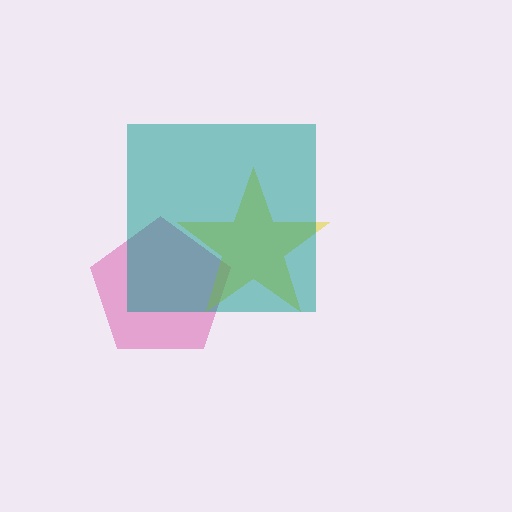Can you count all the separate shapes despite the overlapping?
Yes, there are 3 separate shapes.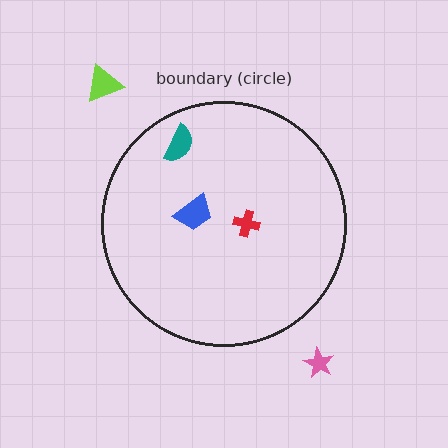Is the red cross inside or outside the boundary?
Inside.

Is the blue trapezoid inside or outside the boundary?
Inside.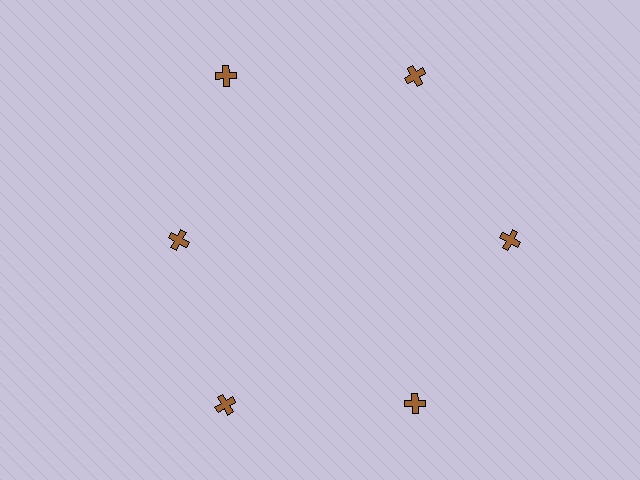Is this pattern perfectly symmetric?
No. The 6 brown crosses are arranged in a ring, but one element near the 9 o'clock position is pulled inward toward the center, breaking the 6-fold rotational symmetry.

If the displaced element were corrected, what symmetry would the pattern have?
It would have 6-fold rotational symmetry — the pattern would map onto itself every 60 degrees.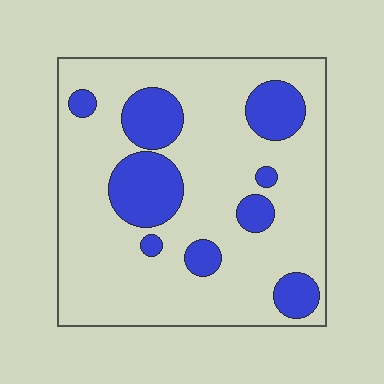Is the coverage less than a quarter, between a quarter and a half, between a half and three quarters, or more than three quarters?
Less than a quarter.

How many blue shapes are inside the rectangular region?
9.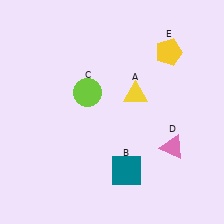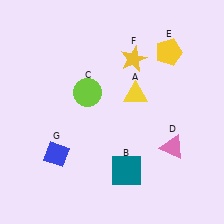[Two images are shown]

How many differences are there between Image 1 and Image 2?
There are 2 differences between the two images.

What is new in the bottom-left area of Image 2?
A blue diamond (G) was added in the bottom-left area of Image 2.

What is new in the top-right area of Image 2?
A yellow star (F) was added in the top-right area of Image 2.